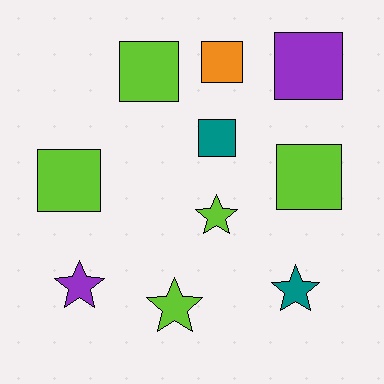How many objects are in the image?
There are 10 objects.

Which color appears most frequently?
Lime, with 5 objects.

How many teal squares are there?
There is 1 teal square.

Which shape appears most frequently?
Square, with 6 objects.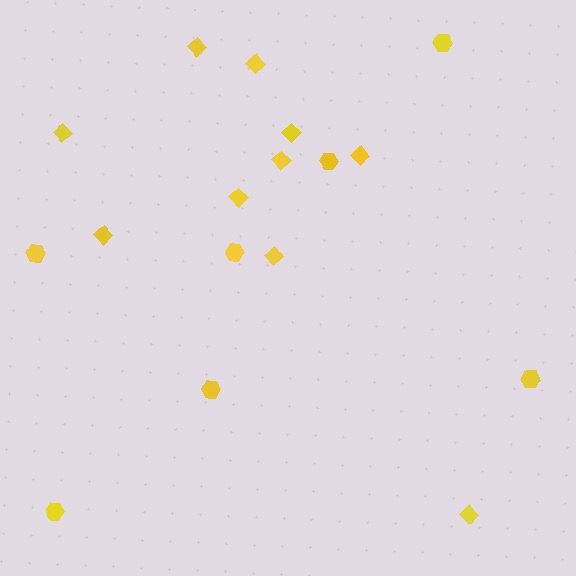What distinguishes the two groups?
There are 2 groups: one group of diamonds (10) and one group of hexagons (7).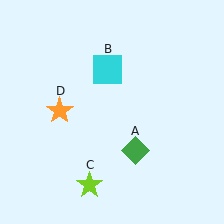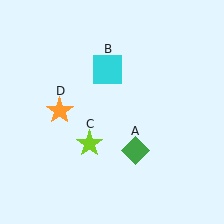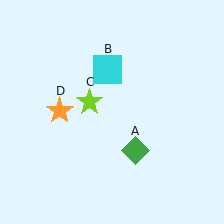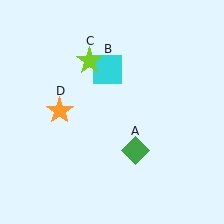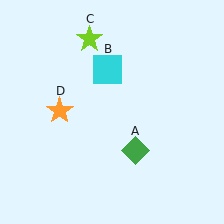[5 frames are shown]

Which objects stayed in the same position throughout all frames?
Green diamond (object A) and cyan square (object B) and orange star (object D) remained stationary.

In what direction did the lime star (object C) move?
The lime star (object C) moved up.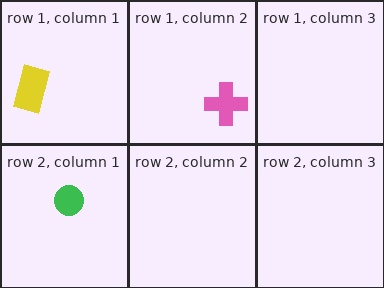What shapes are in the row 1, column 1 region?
The yellow rectangle.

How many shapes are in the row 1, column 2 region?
1.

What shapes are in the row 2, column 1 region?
The green circle.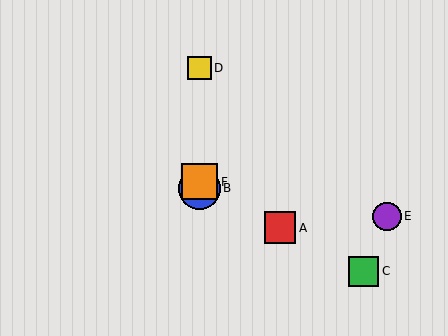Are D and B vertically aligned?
Yes, both are at x≈200.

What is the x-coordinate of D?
Object D is at x≈200.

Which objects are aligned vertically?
Objects B, D, F are aligned vertically.